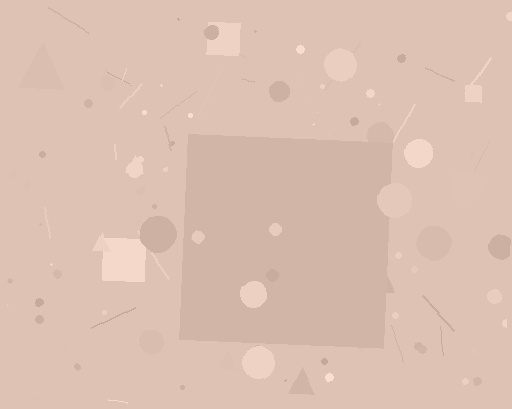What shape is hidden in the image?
A square is hidden in the image.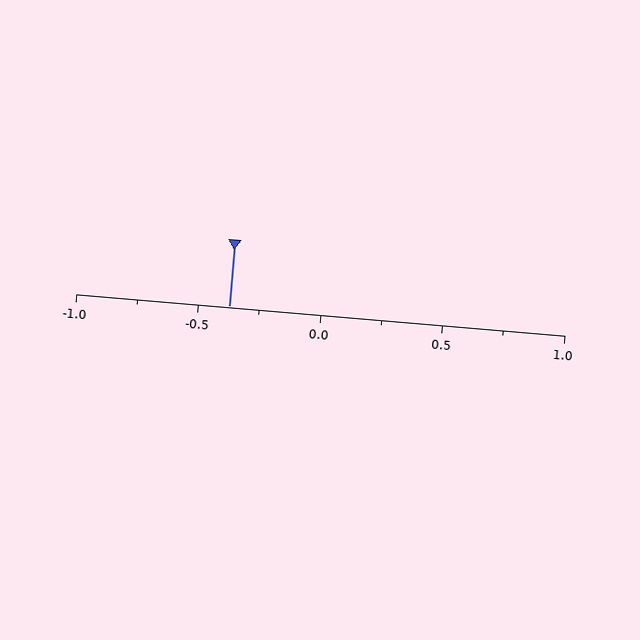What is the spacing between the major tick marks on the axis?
The major ticks are spaced 0.5 apart.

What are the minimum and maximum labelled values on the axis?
The axis runs from -1.0 to 1.0.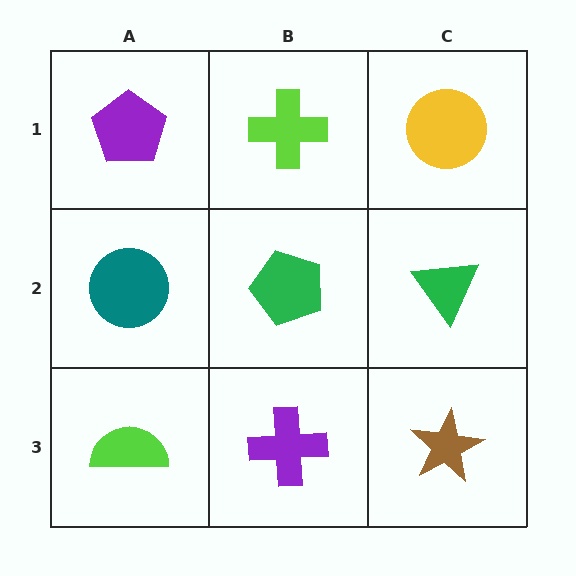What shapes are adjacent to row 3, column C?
A green triangle (row 2, column C), a purple cross (row 3, column B).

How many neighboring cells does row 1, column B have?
3.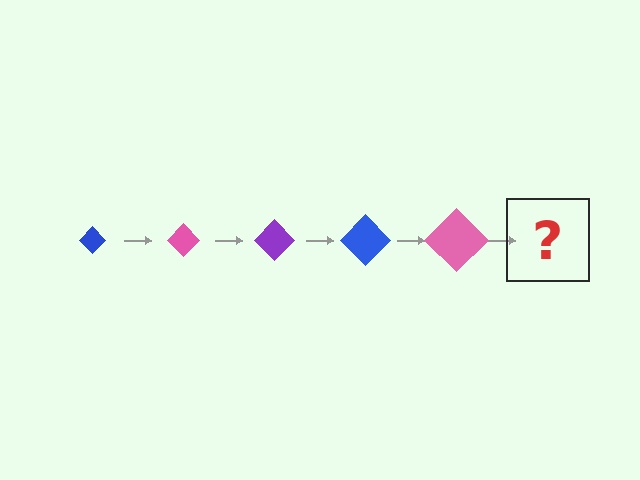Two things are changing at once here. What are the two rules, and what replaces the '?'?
The two rules are that the diamond grows larger each step and the color cycles through blue, pink, and purple. The '?' should be a purple diamond, larger than the previous one.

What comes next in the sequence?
The next element should be a purple diamond, larger than the previous one.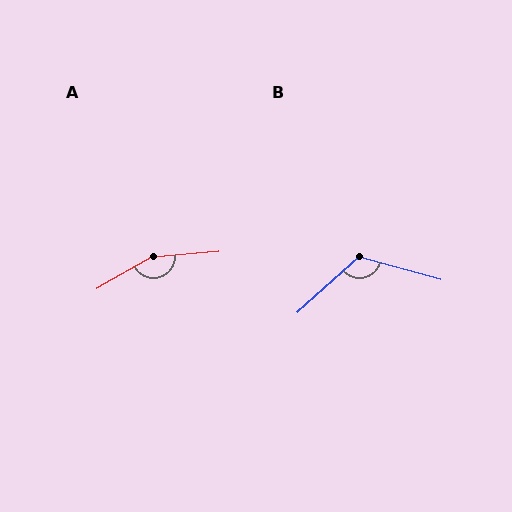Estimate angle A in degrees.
Approximately 155 degrees.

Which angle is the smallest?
B, at approximately 122 degrees.